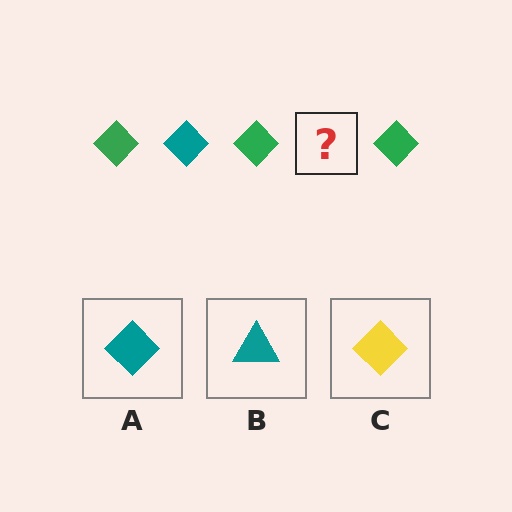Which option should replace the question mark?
Option A.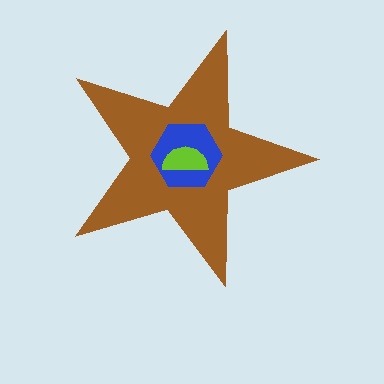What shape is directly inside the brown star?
The blue hexagon.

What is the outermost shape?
The brown star.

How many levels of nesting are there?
3.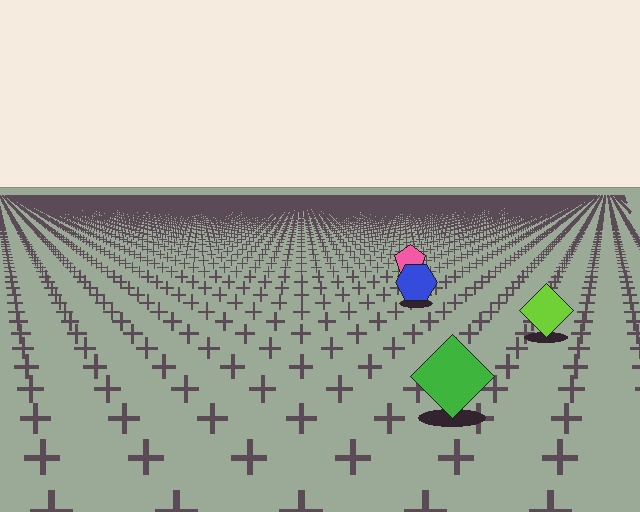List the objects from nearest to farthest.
From nearest to farthest: the green diamond, the lime diamond, the blue hexagon, the pink pentagon.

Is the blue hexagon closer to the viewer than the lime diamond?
No. The lime diamond is closer — you can tell from the texture gradient: the ground texture is coarser near it.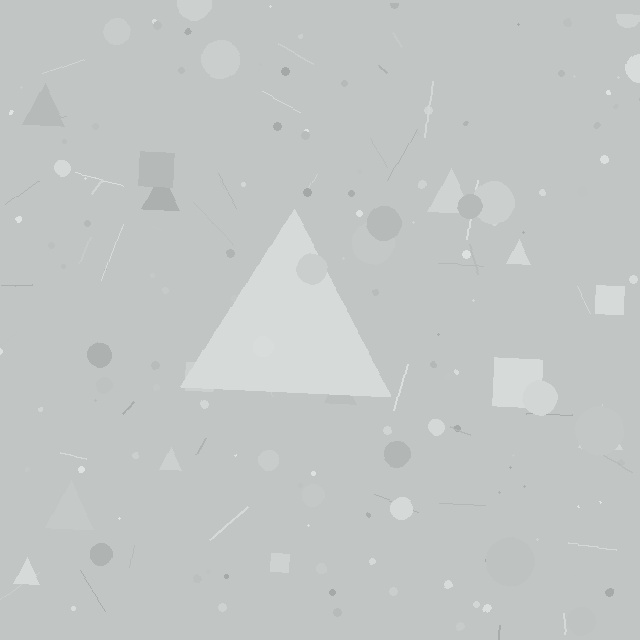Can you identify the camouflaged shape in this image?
The camouflaged shape is a triangle.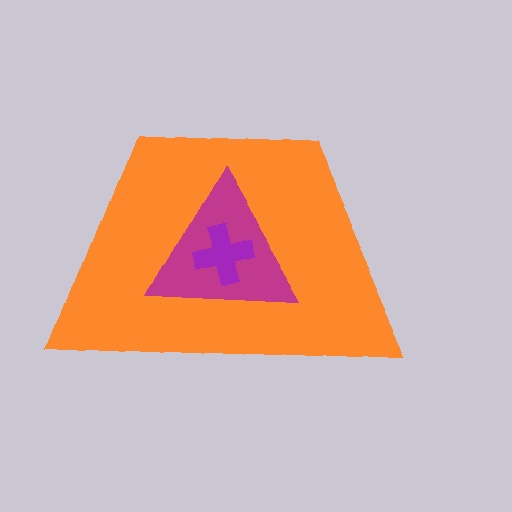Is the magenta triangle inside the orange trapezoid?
Yes.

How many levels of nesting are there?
3.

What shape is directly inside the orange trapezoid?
The magenta triangle.